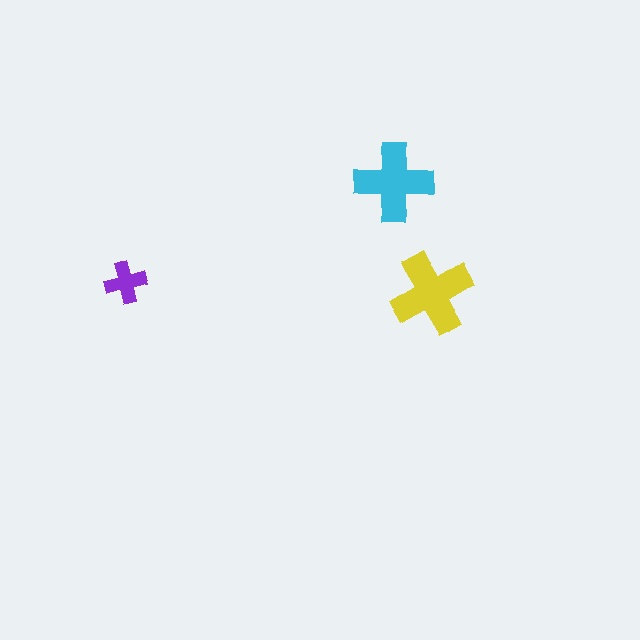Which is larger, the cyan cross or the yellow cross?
The yellow one.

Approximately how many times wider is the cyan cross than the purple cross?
About 2 times wider.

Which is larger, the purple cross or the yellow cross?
The yellow one.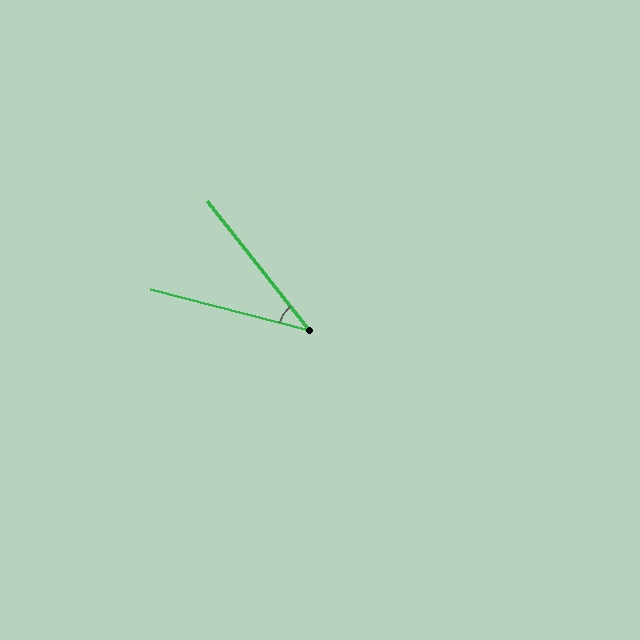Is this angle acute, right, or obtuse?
It is acute.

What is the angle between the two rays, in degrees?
Approximately 37 degrees.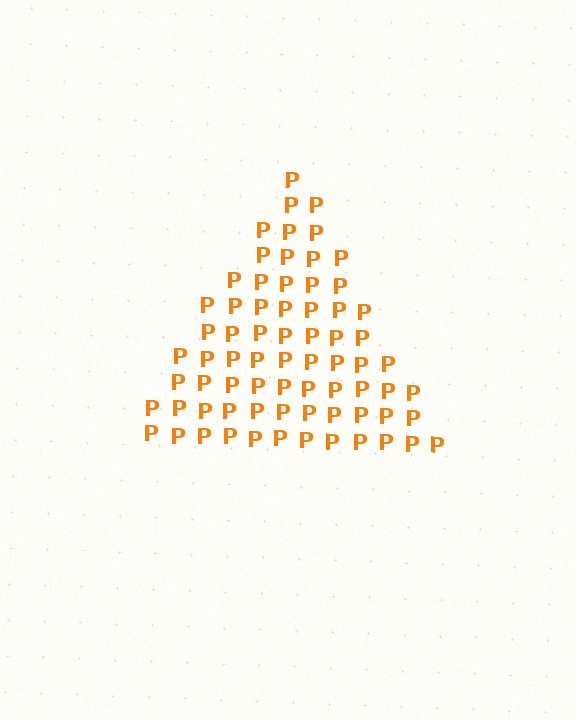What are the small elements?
The small elements are letter P's.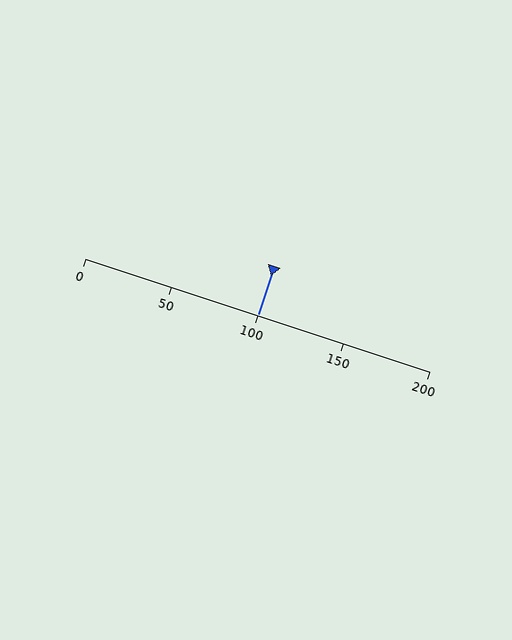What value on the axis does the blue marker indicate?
The marker indicates approximately 100.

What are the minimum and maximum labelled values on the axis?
The axis runs from 0 to 200.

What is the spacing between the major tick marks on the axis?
The major ticks are spaced 50 apart.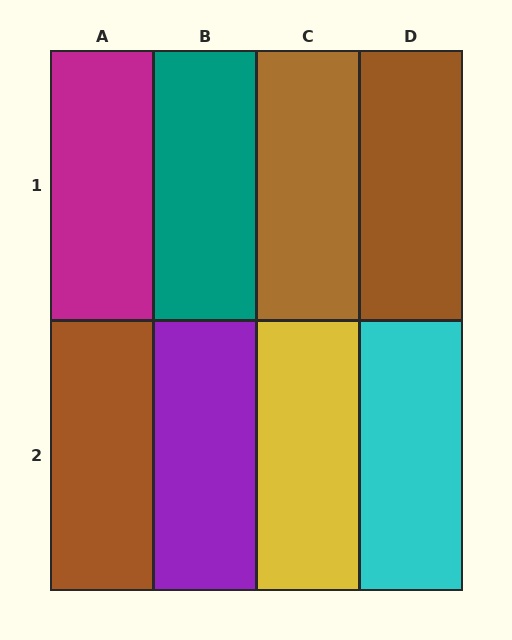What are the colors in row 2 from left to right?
Brown, purple, yellow, cyan.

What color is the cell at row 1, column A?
Magenta.